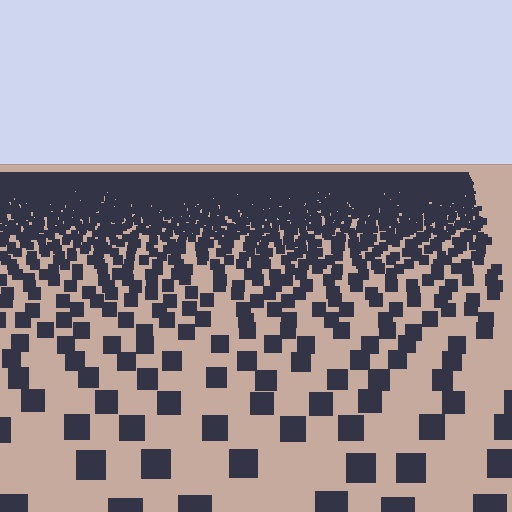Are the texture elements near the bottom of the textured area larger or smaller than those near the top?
Larger. Near the bottom, elements are closer to the viewer and appear at a bigger on-screen size.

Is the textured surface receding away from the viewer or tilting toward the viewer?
The surface is receding away from the viewer. Texture elements get smaller and denser toward the top.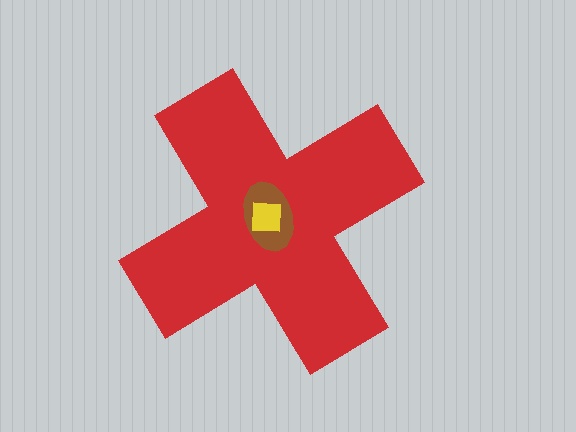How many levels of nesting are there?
3.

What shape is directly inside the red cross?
The brown ellipse.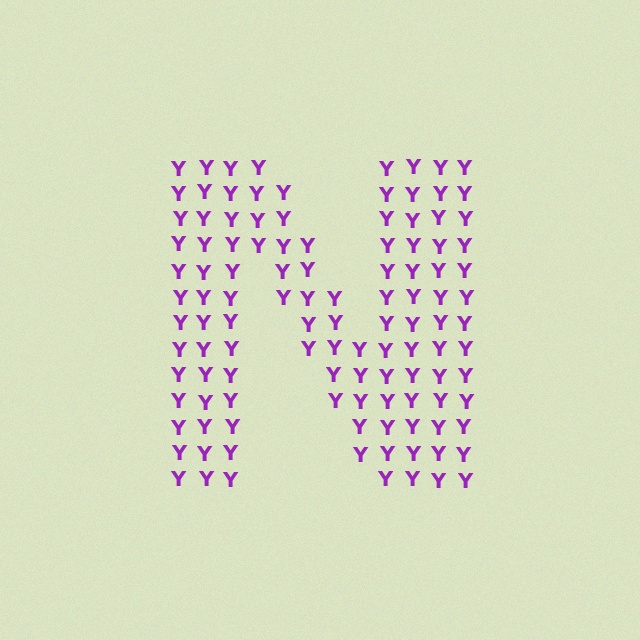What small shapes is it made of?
It is made of small letter Y's.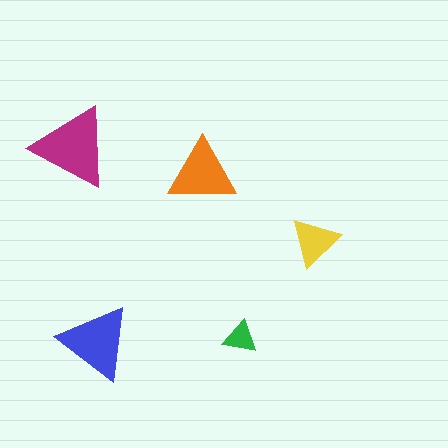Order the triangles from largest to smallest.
the magenta one, the blue one, the orange one, the yellow one, the green one.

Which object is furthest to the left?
The magenta triangle is leftmost.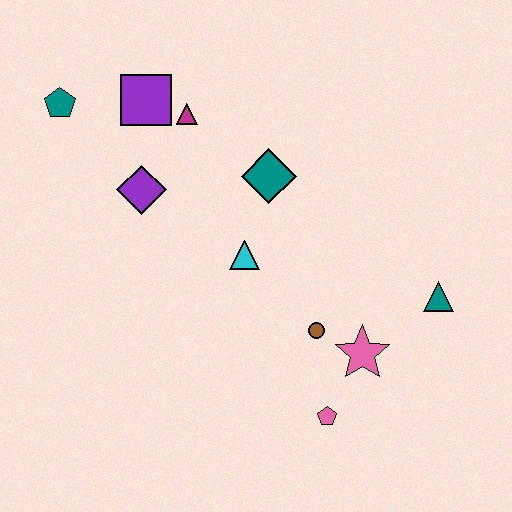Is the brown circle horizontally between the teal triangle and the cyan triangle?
Yes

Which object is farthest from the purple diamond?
The teal triangle is farthest from the purple diamond.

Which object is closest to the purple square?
The magenta triangle is closest to the purple square.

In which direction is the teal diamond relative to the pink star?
The teal diamond is above the pink star.